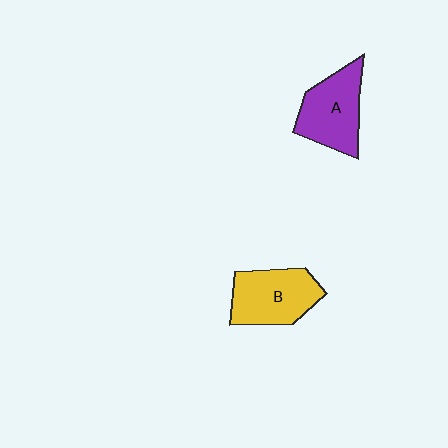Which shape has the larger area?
Shape B (yellow).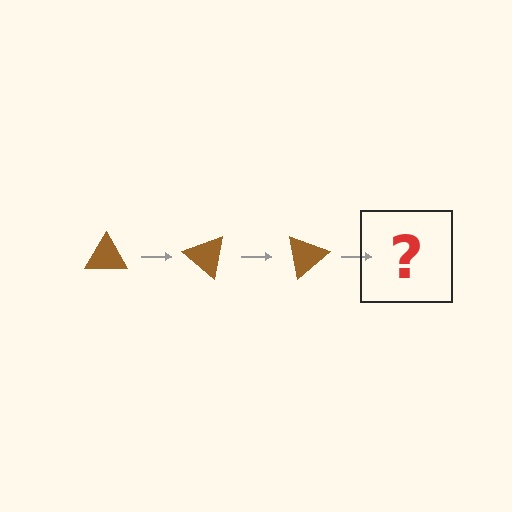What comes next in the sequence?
The next element should be a brown triangle rotated 120 degrees.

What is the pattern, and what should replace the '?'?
The pattern is that the triangle rotates 40 degrees each step. The '?' should be a brown triangle rotated 120 degrees.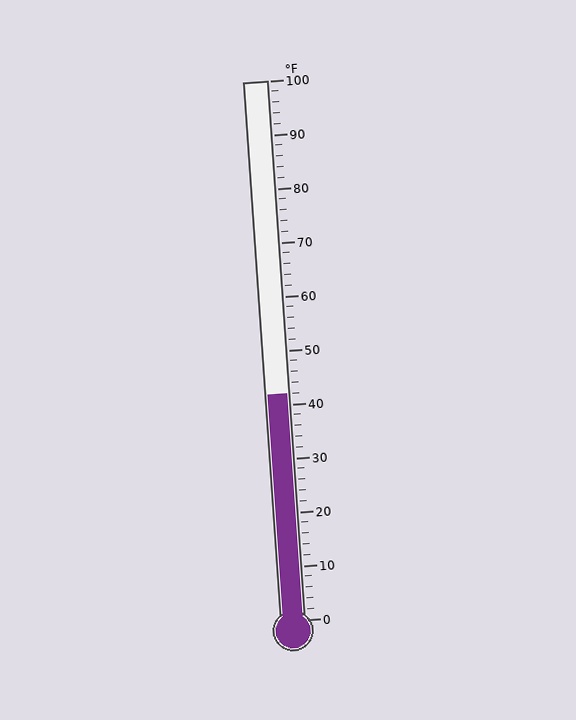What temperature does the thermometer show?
The thermometer shows approximately 42°F.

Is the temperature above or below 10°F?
The temperature is above 10°F.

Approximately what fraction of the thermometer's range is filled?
The thermometer is filled to approximately 40% of its range.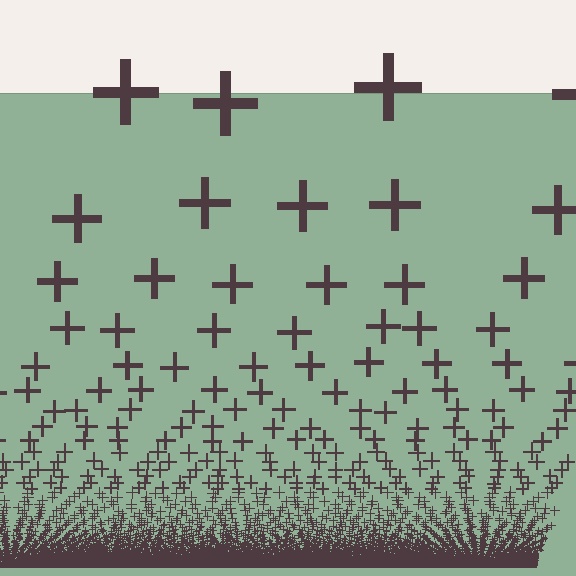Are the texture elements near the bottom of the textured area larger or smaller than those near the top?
Smaller. The gradient is inverted — elements near the bottom are smaller and denser.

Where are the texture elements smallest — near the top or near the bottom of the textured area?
Near the bottom.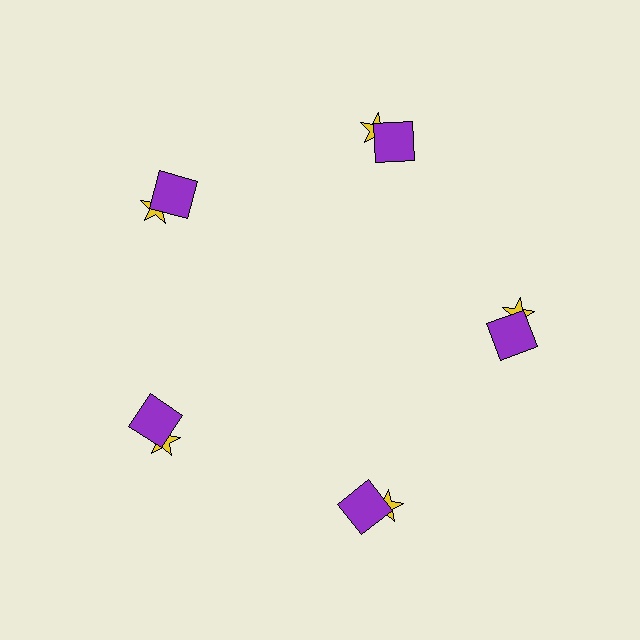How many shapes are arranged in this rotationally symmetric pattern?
There are 10 shapes, arranged in 5 groups of 2.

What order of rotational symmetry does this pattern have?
This pattern has 5-fold rotational symmetry.